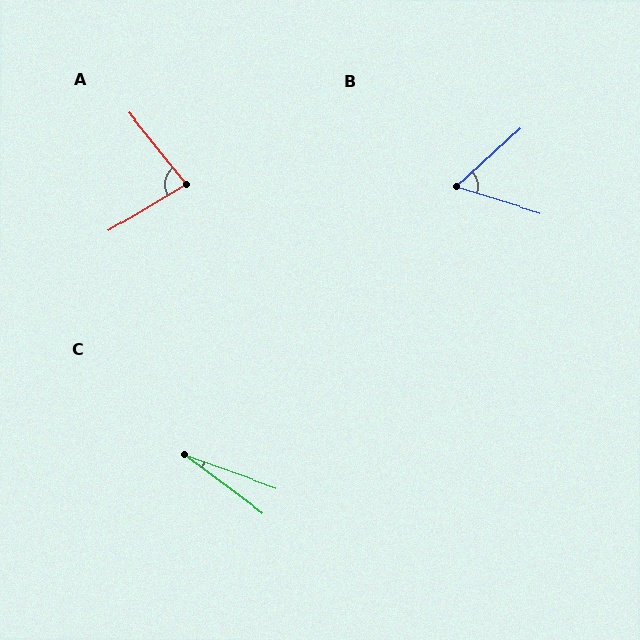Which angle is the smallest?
C, at approximately 17 degrees.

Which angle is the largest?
A, at approximately 83 degrees.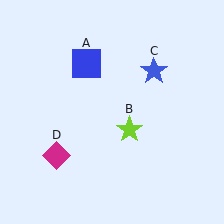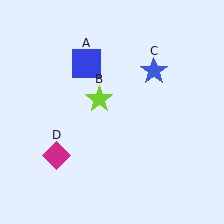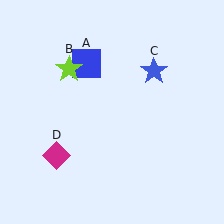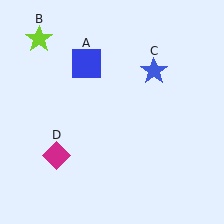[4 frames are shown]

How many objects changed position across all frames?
1 object changed position: lime star (object B).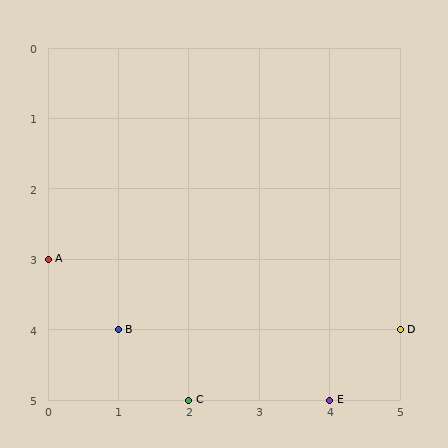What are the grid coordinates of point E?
Point E is at grid coordinates (4, 5).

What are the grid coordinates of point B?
Point B is at grid coordinates (1, 4).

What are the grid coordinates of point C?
Point C is at grid coordinates (2, 5).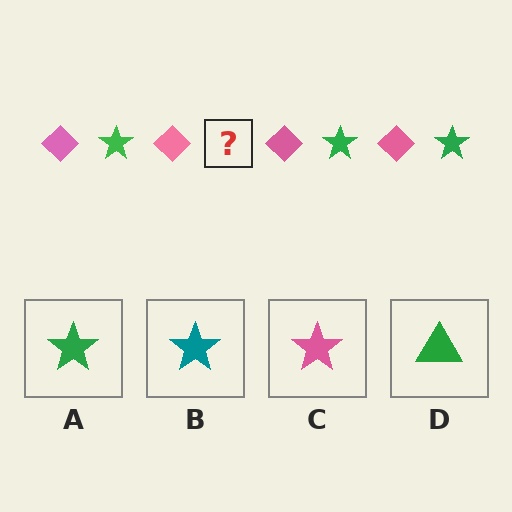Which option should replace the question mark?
Option A.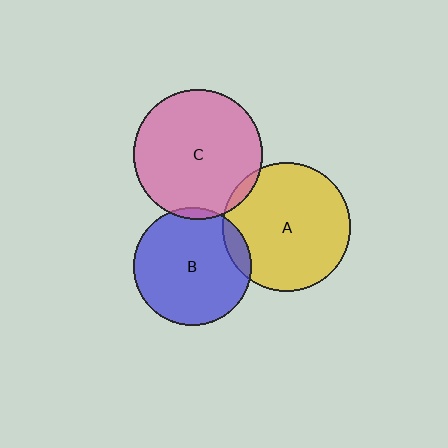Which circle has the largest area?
Circle C (pink).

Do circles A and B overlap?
Yes.